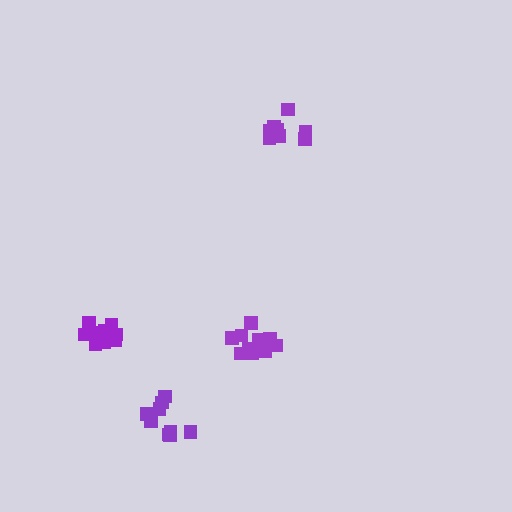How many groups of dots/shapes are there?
There are 4 groups.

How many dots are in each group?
Group 1: 10 dots, Group 2: 10 dots, Group 3: 9 dots, Group 4: 10 dots (39 total).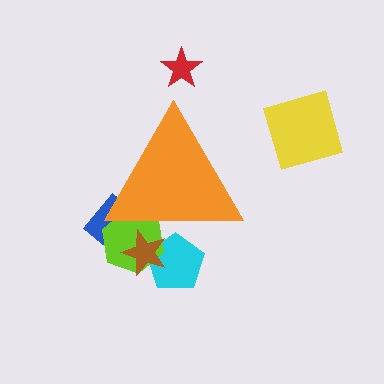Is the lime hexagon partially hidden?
Yes, the lime hexagon is partially hidden behind the orange triangle.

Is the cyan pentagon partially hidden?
Yes, the cyan pentagon is partially hidden behind the orange triangle.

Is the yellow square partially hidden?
No, the yellow square is fully visible.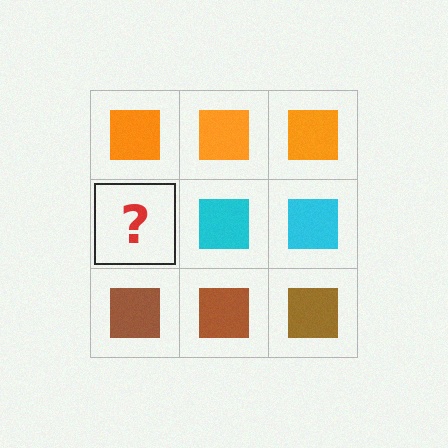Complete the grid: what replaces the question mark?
The question mark should be replaced with a cyan square.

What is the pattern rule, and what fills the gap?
The rule is that each row has a consistent color. The gap should be filled with a cyan square.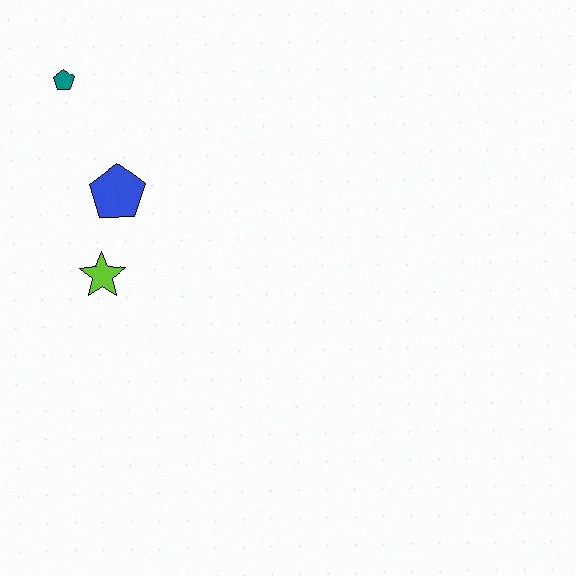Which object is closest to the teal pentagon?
The blue pentagon is closest to the teal pentagon.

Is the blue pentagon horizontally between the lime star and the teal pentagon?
No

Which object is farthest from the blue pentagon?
The teal pentagon is farthest from the blue pentagon.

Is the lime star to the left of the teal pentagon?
No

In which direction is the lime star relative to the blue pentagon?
The lime star is below the blue pentagon.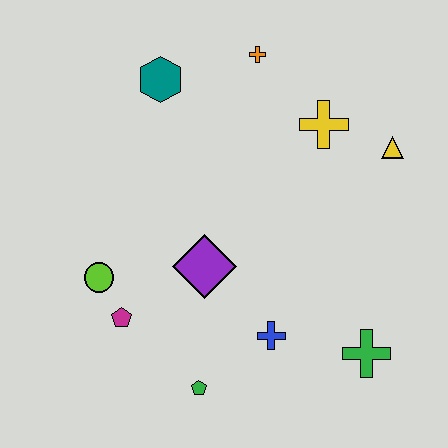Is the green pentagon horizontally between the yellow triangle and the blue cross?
No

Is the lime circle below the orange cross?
Yes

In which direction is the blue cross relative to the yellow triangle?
The blue cross is below the yellow triangle.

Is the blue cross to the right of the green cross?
No